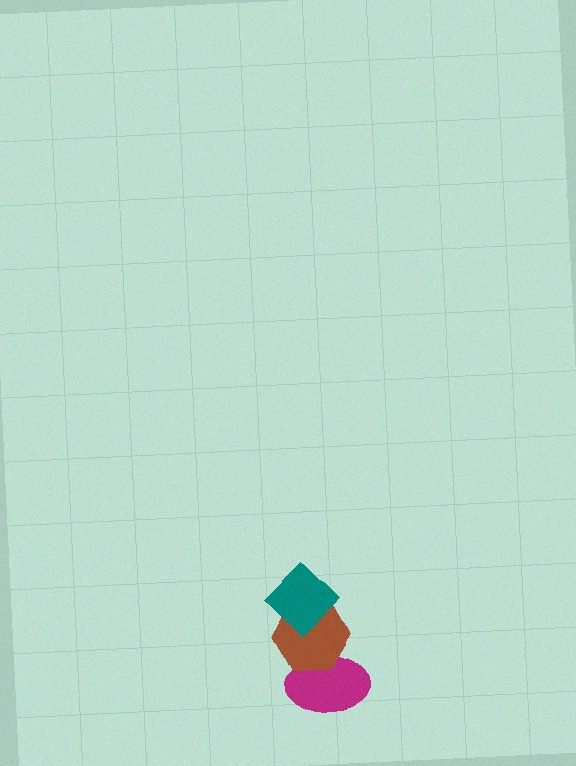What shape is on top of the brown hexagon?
The teal diamond is on top of the brown hexagon.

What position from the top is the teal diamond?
The teal diamond is 1st from the top.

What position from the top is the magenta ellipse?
The magenta ellipse is 3rd from the top.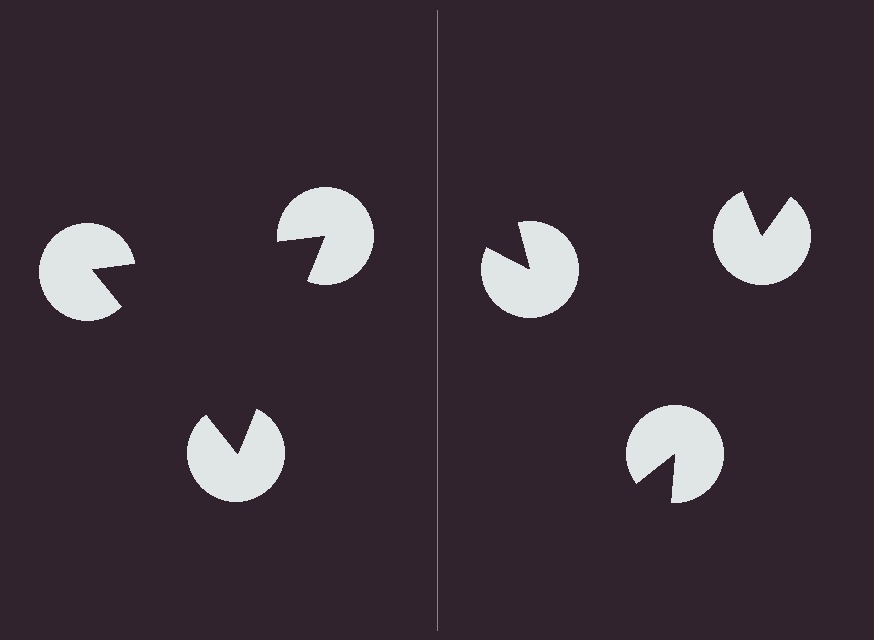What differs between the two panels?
The pac-man discs are positioned identically on both sides; only the wedge orientations differ. On the left they align to a triangle; on the right they are misaligned.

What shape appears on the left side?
An illusory triangle.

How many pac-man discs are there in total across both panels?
6 — 3 on each side.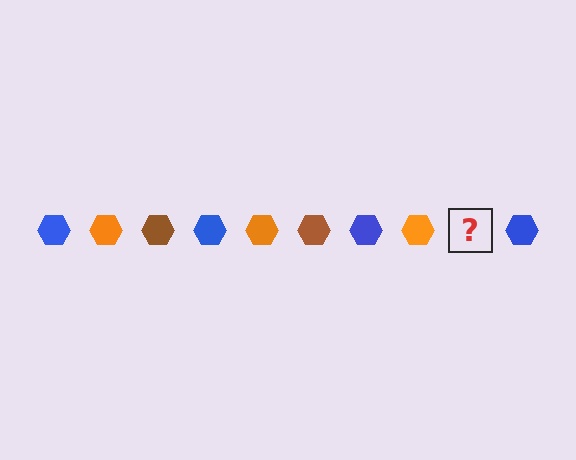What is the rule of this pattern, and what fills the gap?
The rule is that the pattern cycles through blue, orange, brown hexagons. The gap should be filled with a brown hexagon.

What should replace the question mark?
The question mark should be replaced with a brown hexagon.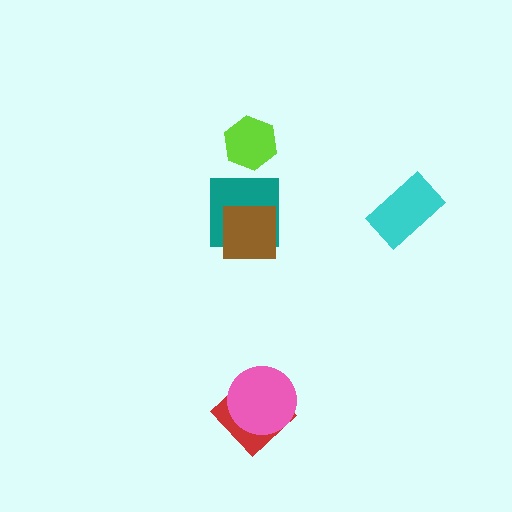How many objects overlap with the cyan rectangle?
0 objects overlap with the cyan rectangle.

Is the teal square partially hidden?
Yes, it is partially covered by another shape.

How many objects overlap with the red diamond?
1 object overlaps with the red diamond.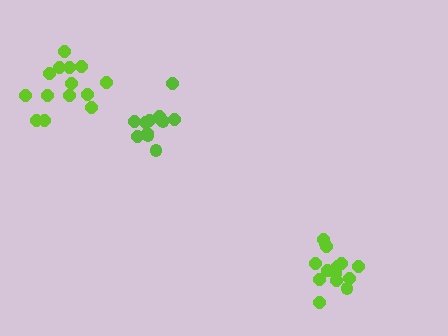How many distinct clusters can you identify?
There are 3 distinct clusters.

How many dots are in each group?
Group 1: 14 dots, Group 2: 12 dots, Group 3: 14 dots (40 total).